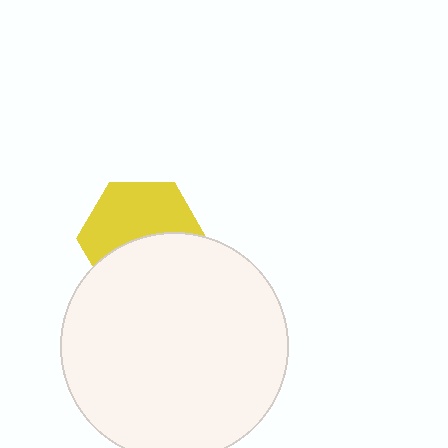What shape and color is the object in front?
The object in front is a white circle.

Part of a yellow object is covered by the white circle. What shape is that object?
It is a hexagon.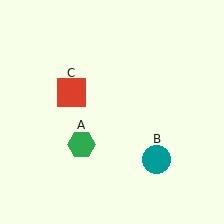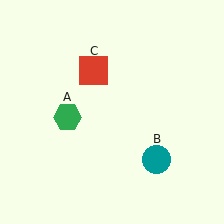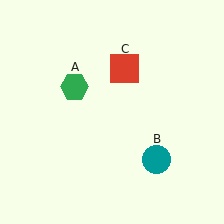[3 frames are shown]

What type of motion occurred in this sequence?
The green hexagon (object A), red square (object C) rotated clockwise around the center of the scene.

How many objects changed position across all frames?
2 objects changed position: green hexagon (object A), red square (object C).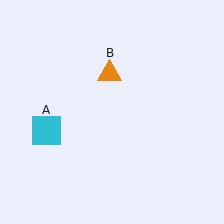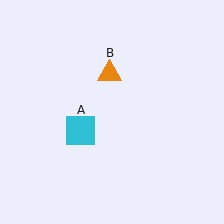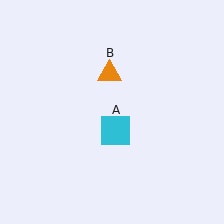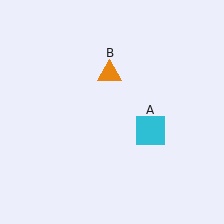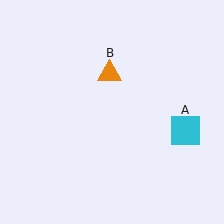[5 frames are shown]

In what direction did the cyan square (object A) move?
The cyan square (object A) moved right.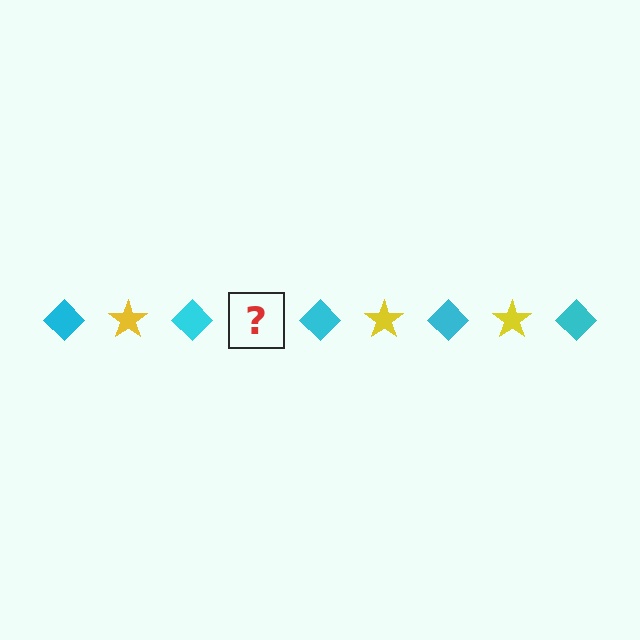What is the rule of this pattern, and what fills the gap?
The rule is that the pattern alternates between cyan diamond and yellow star. The gap should be filled with a yellow star.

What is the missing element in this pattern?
The missing element is a yellow star.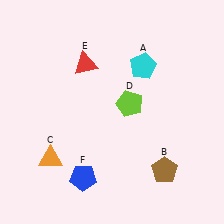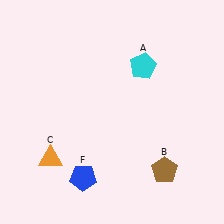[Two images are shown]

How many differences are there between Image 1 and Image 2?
There are 2 differences between the two images.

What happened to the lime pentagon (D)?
The lime pentagon (D) was removed in Image 2. It was in the top-right area of Image 1.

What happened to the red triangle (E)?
The red triangle (E) was removed in Image 2. It was in the top-left area of Image 1.